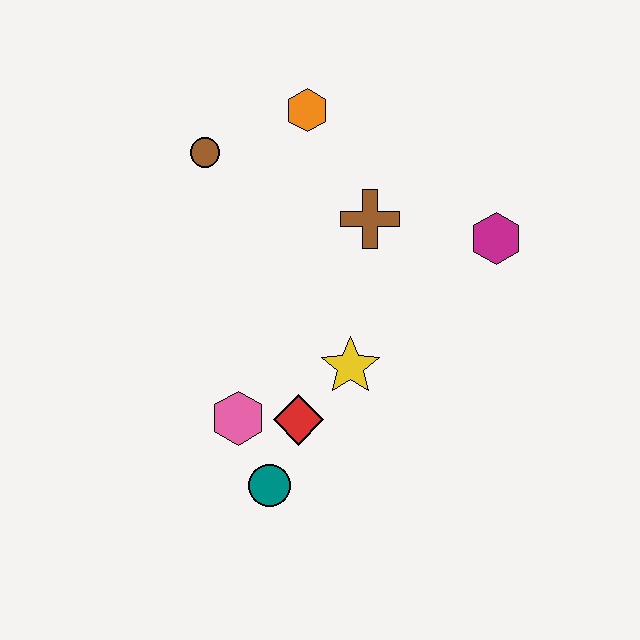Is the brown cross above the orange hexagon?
No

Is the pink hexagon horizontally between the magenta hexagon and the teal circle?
No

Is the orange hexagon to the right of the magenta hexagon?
No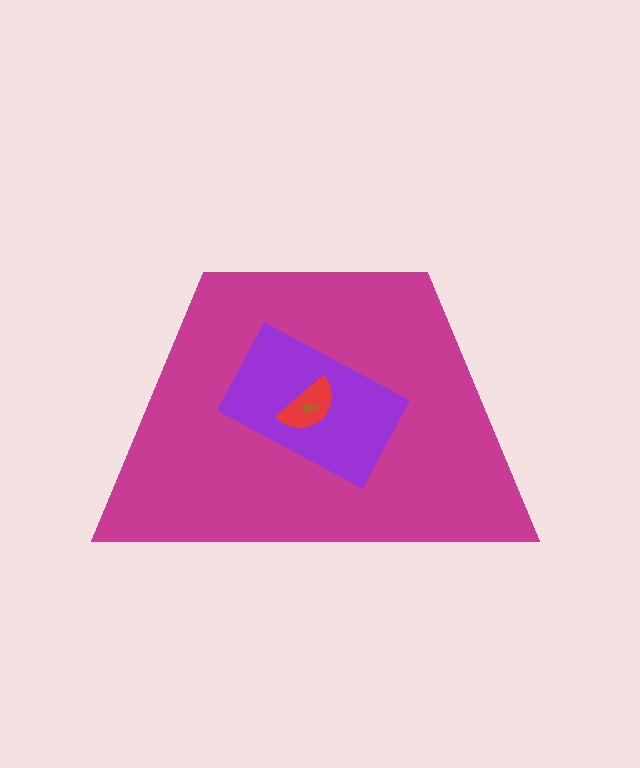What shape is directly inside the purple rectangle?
The red semicircle.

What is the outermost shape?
The magenta trapezoid.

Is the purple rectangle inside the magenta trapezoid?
Yes.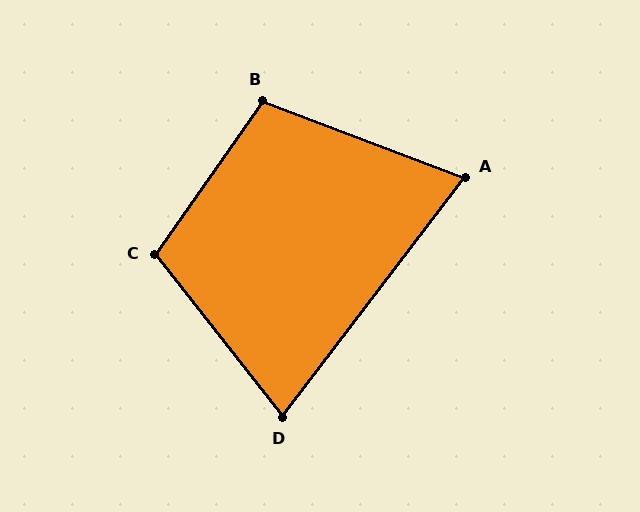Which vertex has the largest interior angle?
C, at approximately 107 degrees.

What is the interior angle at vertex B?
Approximately 105 degrees (obtuse).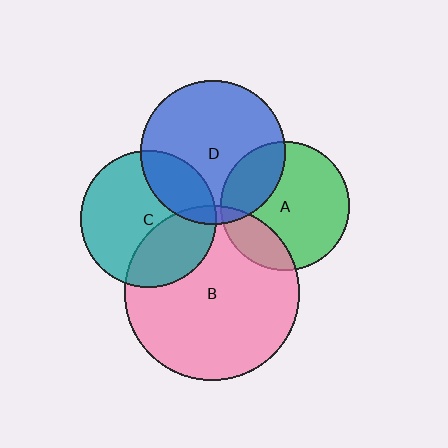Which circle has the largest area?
Circle B (pink).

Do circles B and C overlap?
Yes.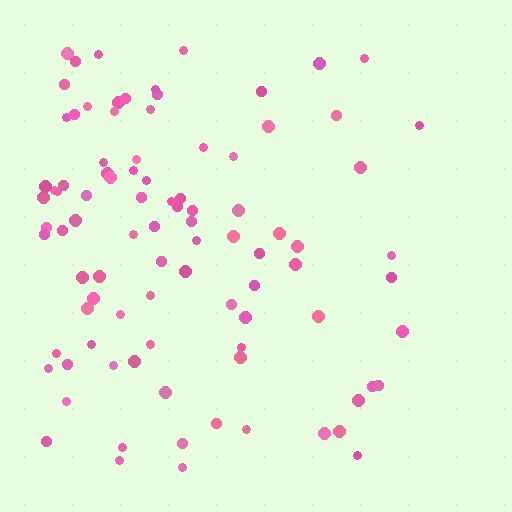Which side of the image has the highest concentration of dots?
The left.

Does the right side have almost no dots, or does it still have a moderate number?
Still a moderate number, just noticeably fewer than the left.